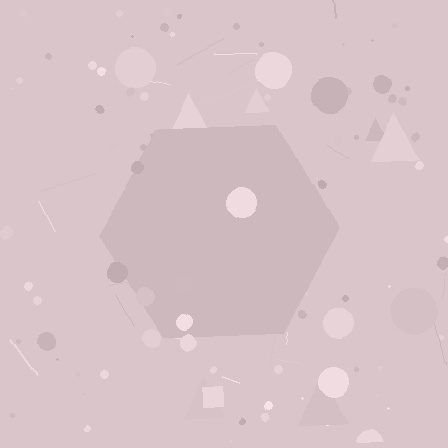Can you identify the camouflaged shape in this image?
The camouflaged shape is a hexagon.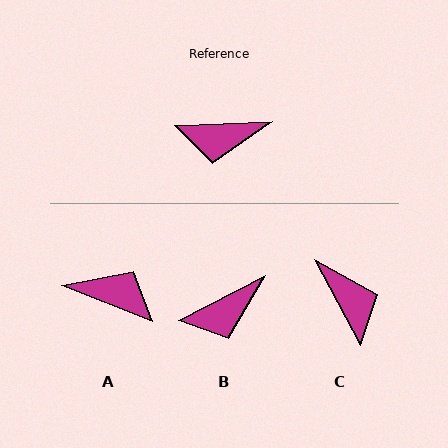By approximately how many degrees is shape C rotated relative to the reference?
Approximately 116 degrees counter-clockwise.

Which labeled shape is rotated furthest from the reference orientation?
A, about 156 degrees away.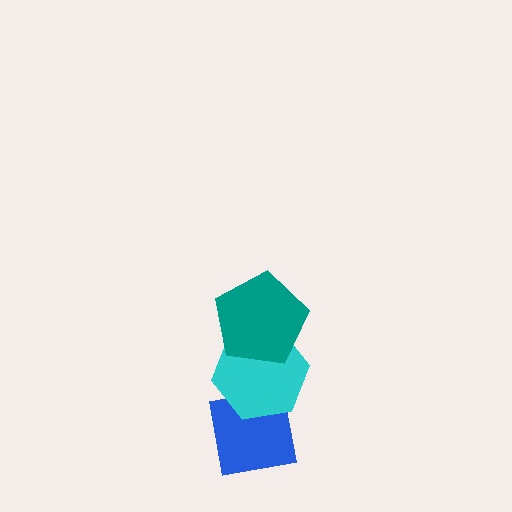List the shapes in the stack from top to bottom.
From top to bottom: the teal pentagon, the cyan hexagon, the blue square.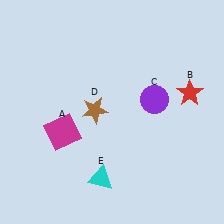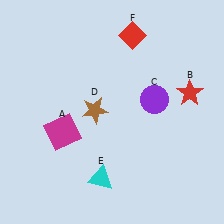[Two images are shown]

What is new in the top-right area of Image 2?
A red diamond (F) was added in the top-right area of Image 2.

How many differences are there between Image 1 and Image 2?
There is 1 difference between the two images.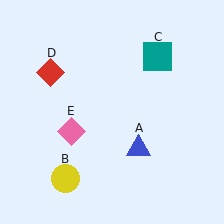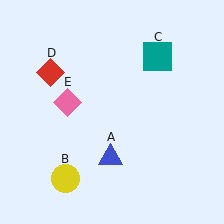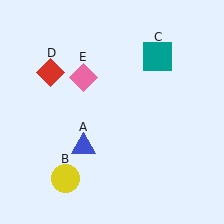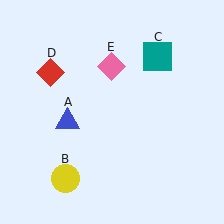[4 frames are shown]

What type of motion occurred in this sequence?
The blue triangle (object A), pink diamond (object E) rotated clockwise around the center of the scene.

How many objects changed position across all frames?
2 objects changed position: blue triangle (object A), pink diamond (object E).